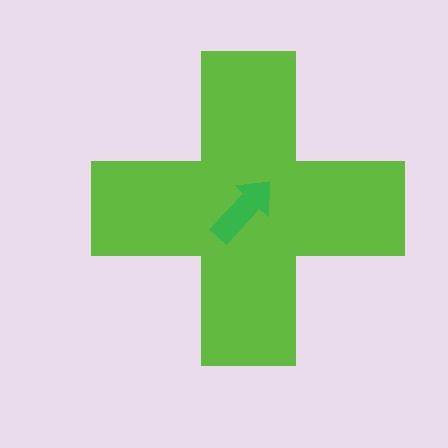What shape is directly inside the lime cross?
The green arrow.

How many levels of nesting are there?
2.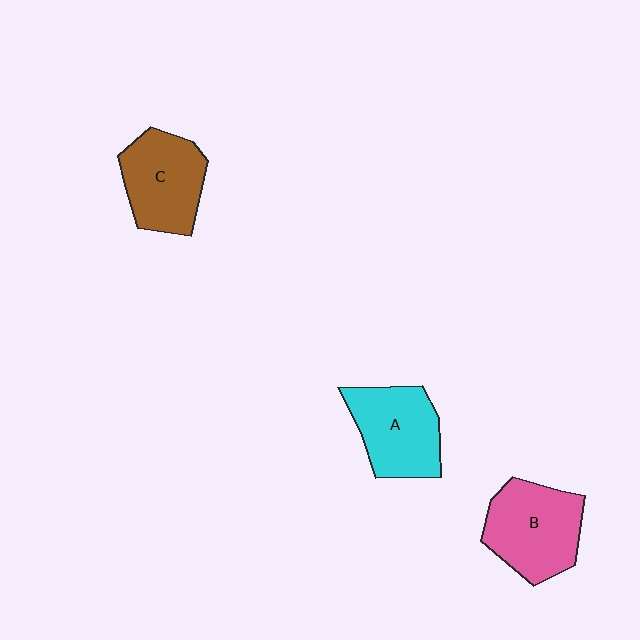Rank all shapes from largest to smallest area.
From largest to smallest: B (pink), A (cyan), C (brown).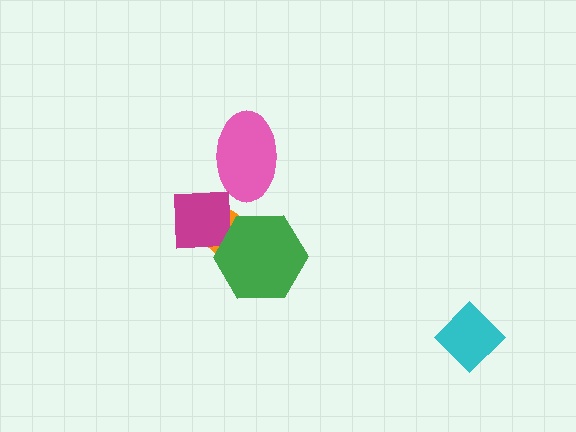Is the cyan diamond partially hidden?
No, no other shape covers it.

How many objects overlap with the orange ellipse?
2 objects overlap with the orange ellipse.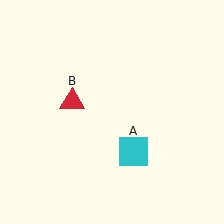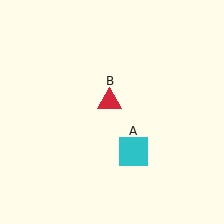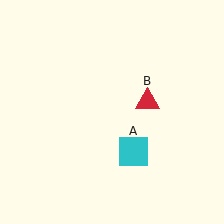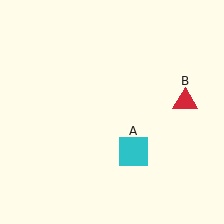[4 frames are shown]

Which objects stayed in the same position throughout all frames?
Cyan square (object A) remained stationary.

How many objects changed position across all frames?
1 object changed position: red triangle (object B).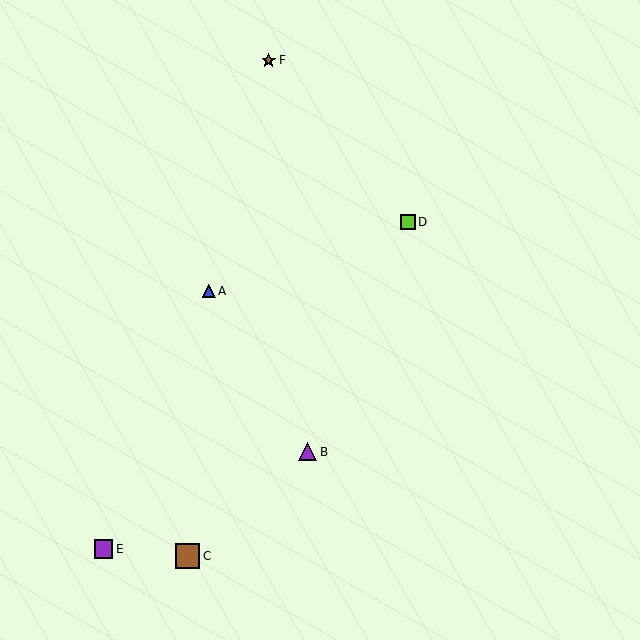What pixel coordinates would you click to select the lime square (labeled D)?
Click at (408, 222) to select the lime square D.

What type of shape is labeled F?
Shape F is a brown star.